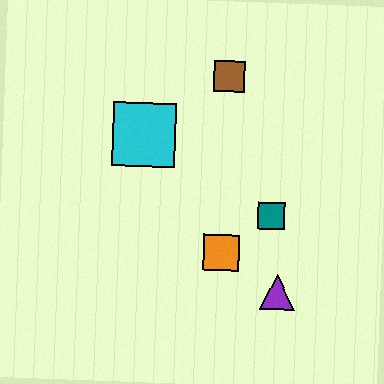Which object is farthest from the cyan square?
The purple triangle is farthest from the cyan square.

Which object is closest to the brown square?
The cyan square is closest to the brown square.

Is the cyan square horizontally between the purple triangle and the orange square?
No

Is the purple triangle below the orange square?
Yes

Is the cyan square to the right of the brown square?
No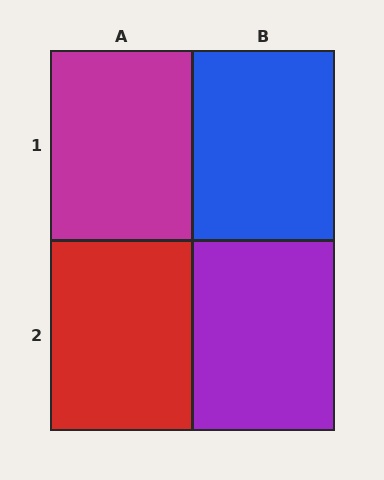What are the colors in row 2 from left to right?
Red, purple.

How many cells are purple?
1 cell is purple.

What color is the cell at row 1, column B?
Blue.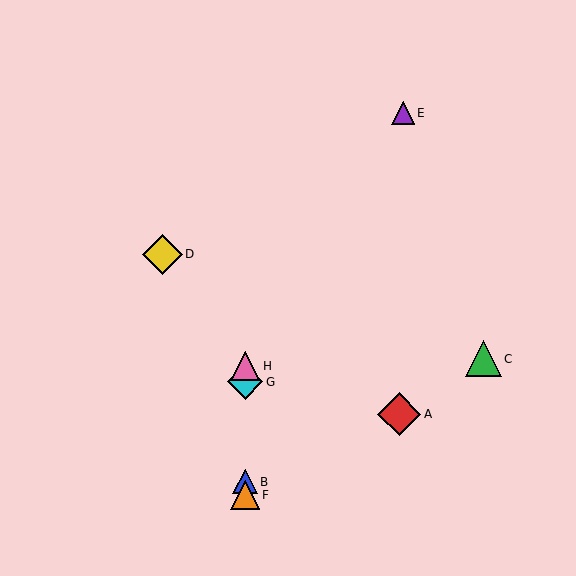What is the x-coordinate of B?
Object B is at x≈245.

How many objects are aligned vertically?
4 objects (B, F, G, H) are aligned vertically.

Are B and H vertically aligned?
Yes, both are at x≈245.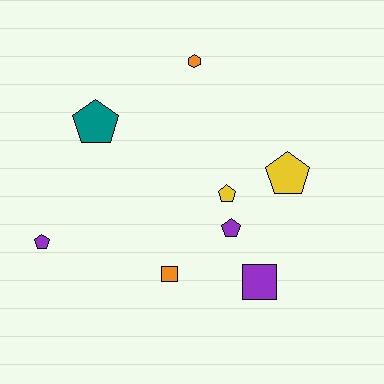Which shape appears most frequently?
Pentagon, with 5 objects.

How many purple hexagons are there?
There are no purple hexagons.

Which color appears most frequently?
Purple, with 3 objects.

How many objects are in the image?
There are 8 objects.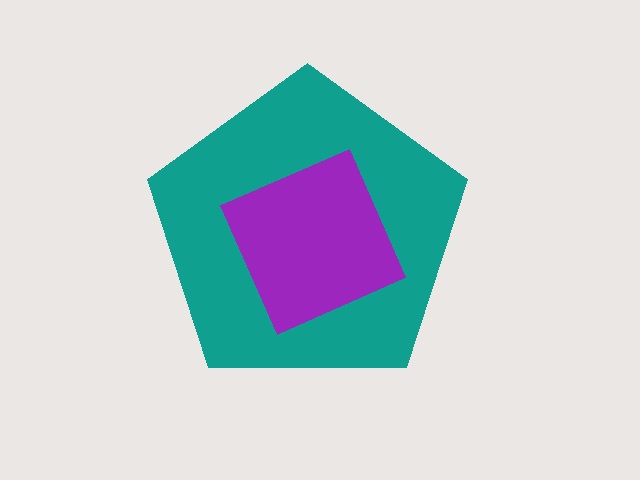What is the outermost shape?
The teal pentagon.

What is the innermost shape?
The purple diamond.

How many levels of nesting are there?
2.